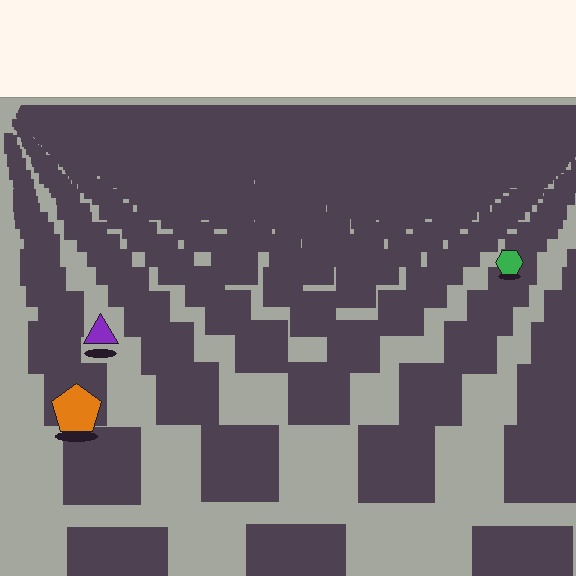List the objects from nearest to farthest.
From nearest to farthest: the orange pentagon, the purple triangle, the green hexagon.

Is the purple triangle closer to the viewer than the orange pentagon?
No. The orange pentagon is closer — you can tell from the texture gradient: the ground texture is coarser near it.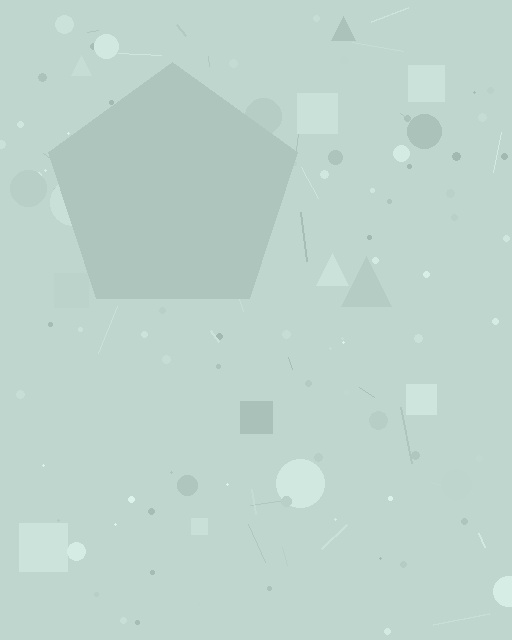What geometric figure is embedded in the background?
A pentagon is embedded in the background.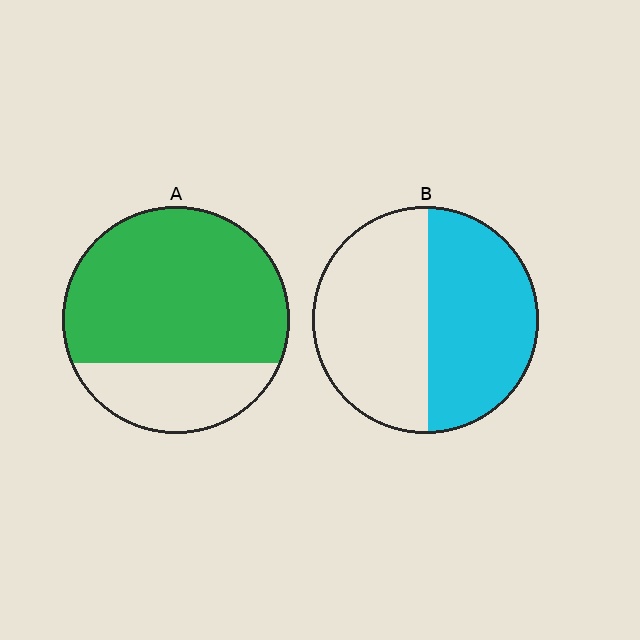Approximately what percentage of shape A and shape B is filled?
A is approximately 75% and B is approximately 50%.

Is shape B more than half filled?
Roughly half.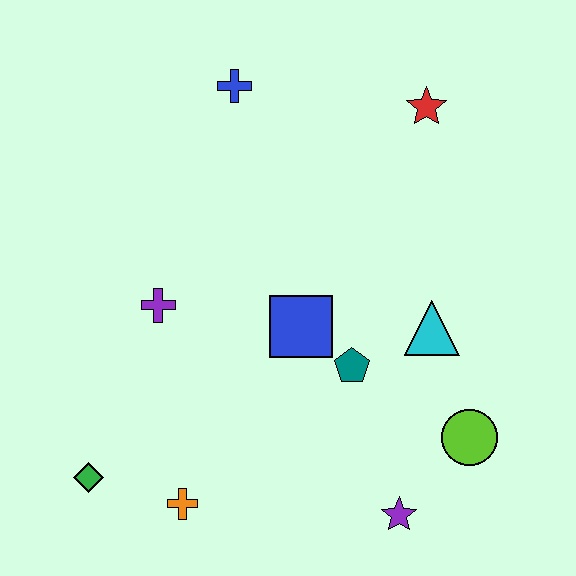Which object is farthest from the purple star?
The blue cross is farthest from the purple star.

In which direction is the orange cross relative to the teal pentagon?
The orange cross is to the left of the teal pentagon.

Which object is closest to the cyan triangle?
The teal pentagon is closest to the cyan triangle.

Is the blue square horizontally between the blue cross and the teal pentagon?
Yes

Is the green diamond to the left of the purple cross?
Yes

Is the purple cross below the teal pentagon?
No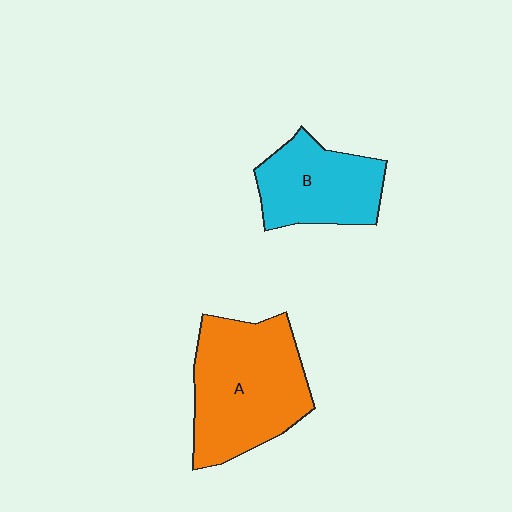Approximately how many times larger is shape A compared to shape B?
Approximately 1.5 times.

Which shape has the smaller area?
Shape B (cyan).